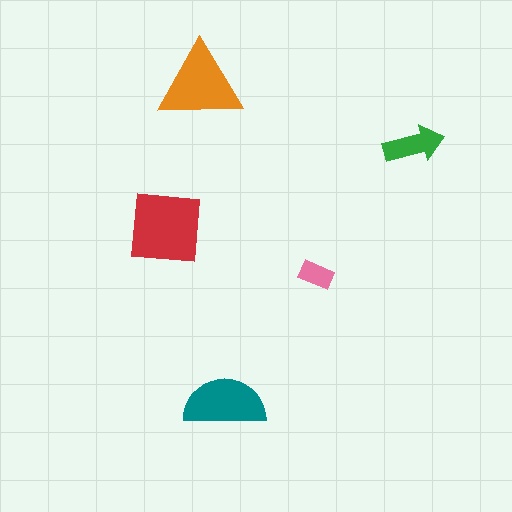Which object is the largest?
The red square.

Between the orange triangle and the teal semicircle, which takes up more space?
The orange triangle.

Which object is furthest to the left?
The red square is leftmost.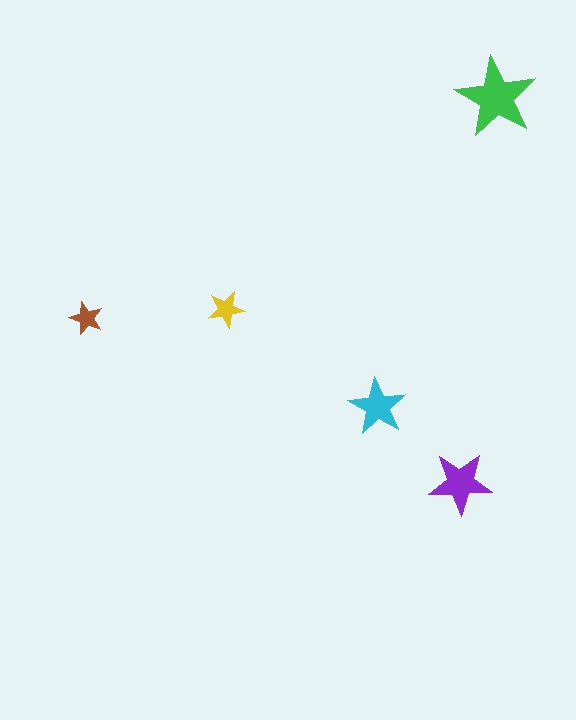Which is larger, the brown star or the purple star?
The purple one.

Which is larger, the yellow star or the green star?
The green one.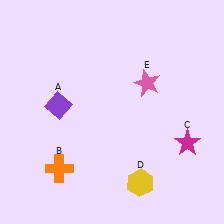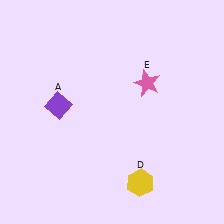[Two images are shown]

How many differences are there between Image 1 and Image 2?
There are 2 differences between the two images.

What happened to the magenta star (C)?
The magenta star (C) was removed in Image 2. It was in the bottom-right area of Image 1.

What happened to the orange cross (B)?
The orange cross (B) was removed in Image 2. It was in the bottom-left area of Image 1.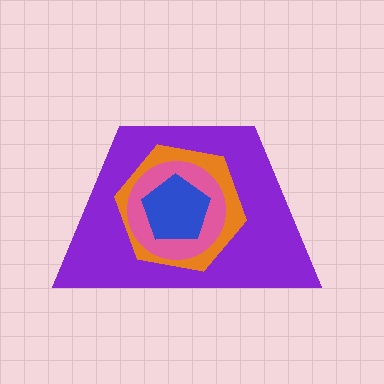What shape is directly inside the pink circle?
The blue pentagon.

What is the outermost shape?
The purple trapezoid.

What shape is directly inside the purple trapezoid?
The orange hexagon.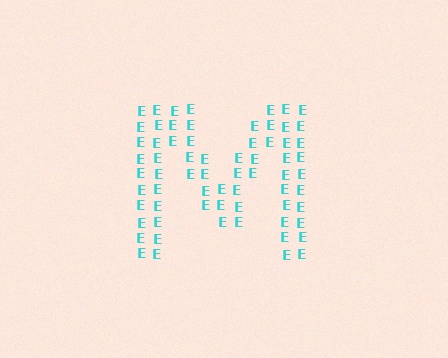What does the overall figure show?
The overall figure shows the letter M.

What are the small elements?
The small elements are letter E's.